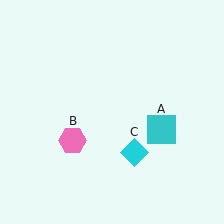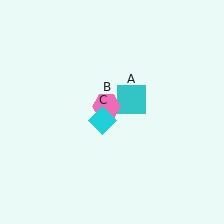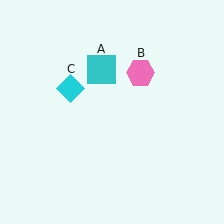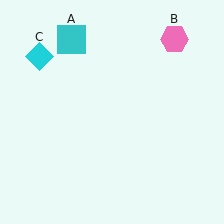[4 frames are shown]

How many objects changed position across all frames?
3 objects changed position: cyan square (object A), pink hexagon (object B), cyan diamond (object C).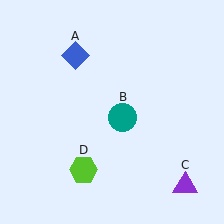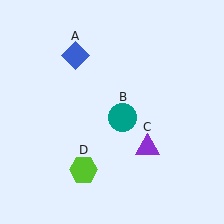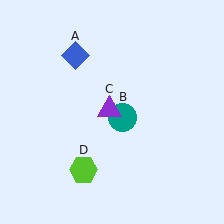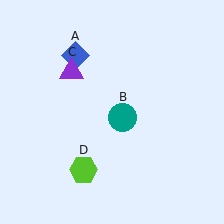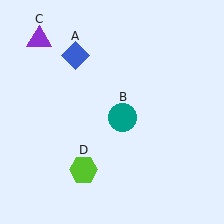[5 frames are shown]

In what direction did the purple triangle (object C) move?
The purple triangle (object C) moved up and to the left.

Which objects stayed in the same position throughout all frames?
Blue diamond (object A) and teal circle (object B) and lime hexagon (object D) remained stationary.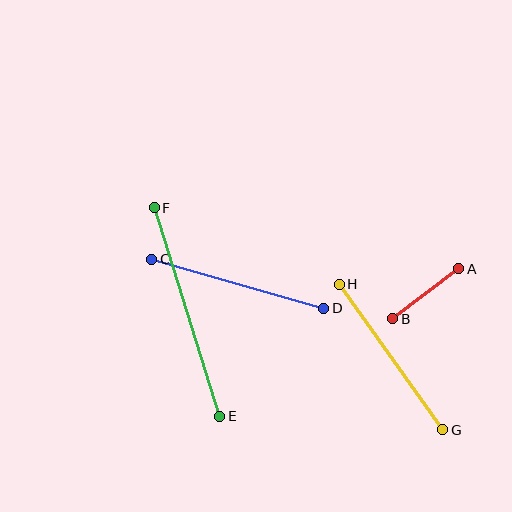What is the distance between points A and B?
The distance is approximately 83 pixels.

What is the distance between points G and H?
The distance is approximately 179 pixels.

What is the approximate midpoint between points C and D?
The midpoint is at approximately (238, 284) pixels.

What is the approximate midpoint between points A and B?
The midpoint is at approximately (426, 294) pixels.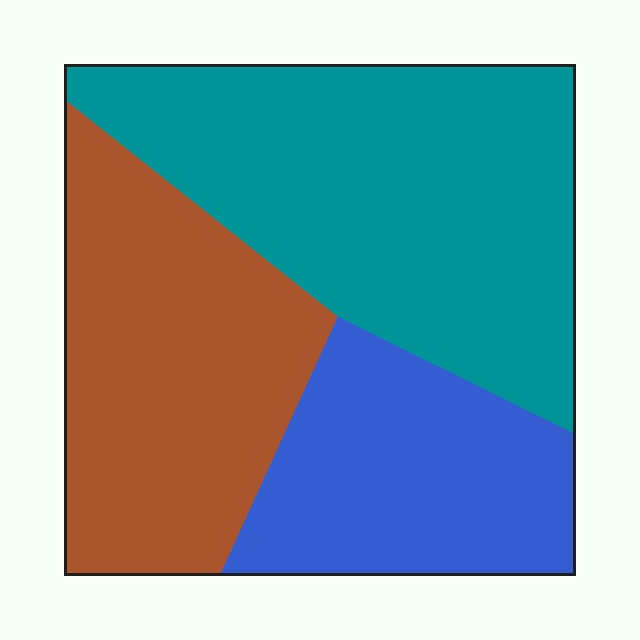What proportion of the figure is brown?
Brown covers about 35% of the figure.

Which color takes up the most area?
Teal, at roughly 45%.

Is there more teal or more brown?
Teal.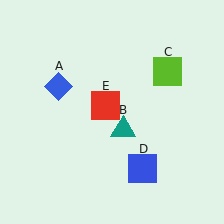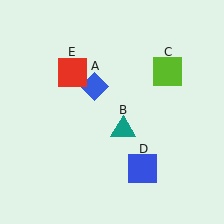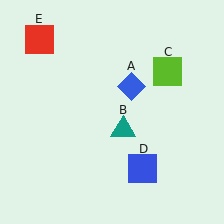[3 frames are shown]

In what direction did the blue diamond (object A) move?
The blue diamond (object A) moved right.